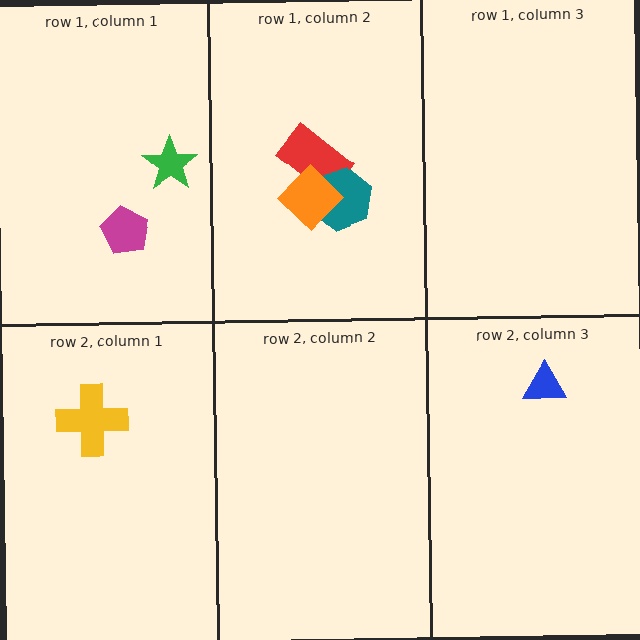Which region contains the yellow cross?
The row 2, column 1 region.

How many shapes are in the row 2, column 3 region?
1.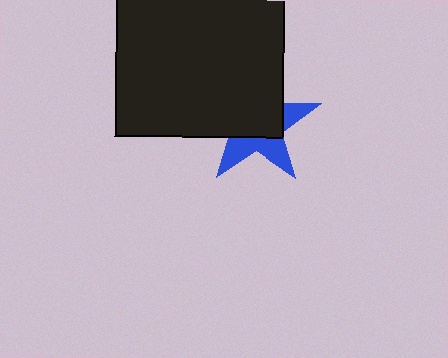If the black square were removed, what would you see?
You would see the complete blue star.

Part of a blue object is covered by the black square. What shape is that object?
It is a star.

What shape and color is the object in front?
The object in front is a black square.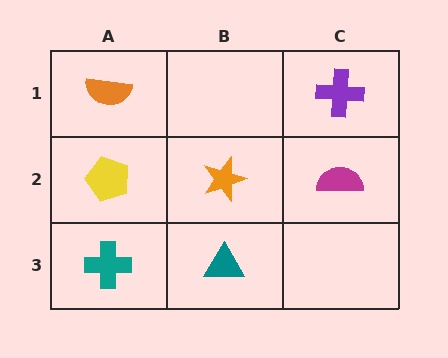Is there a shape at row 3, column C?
No, that cell is empty.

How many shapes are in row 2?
3 shapes.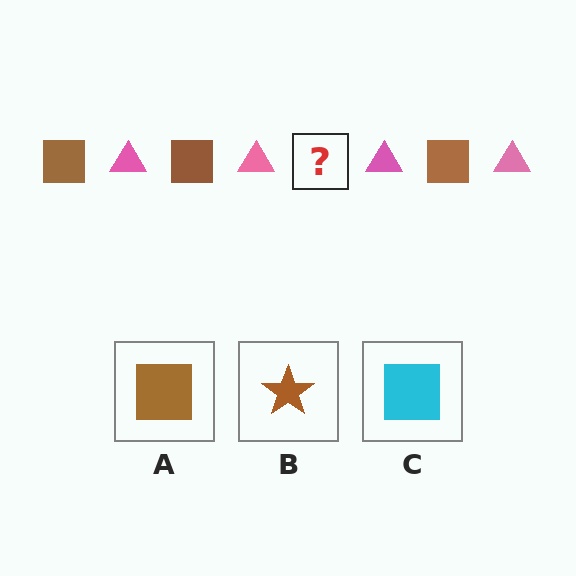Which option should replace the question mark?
Option A.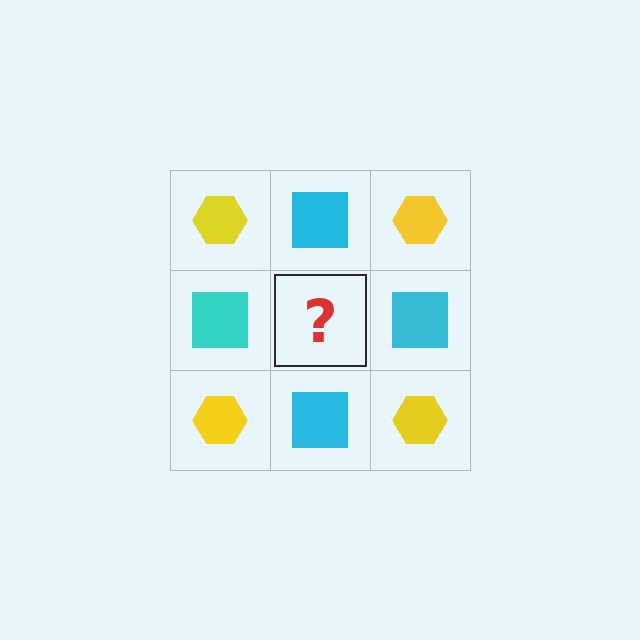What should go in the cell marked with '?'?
The missing cell should contain a yellow hexagon.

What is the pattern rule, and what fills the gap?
The rule is that it alternates yellow hexagon and cyan square in a checkerboard pattern. The gap should be filled with a yellow hexagon.